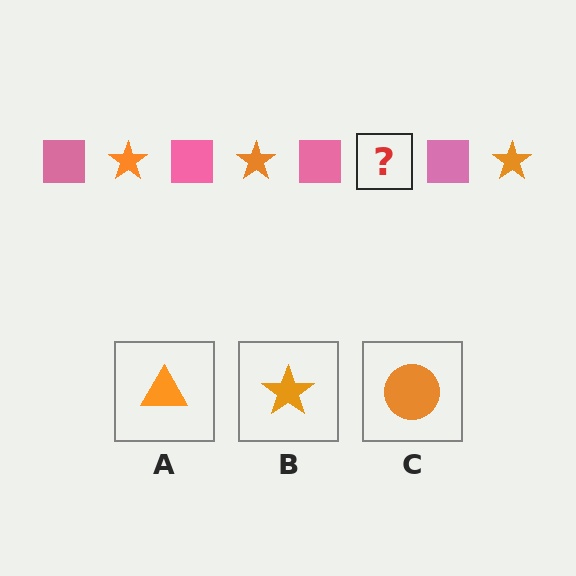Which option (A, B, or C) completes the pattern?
B.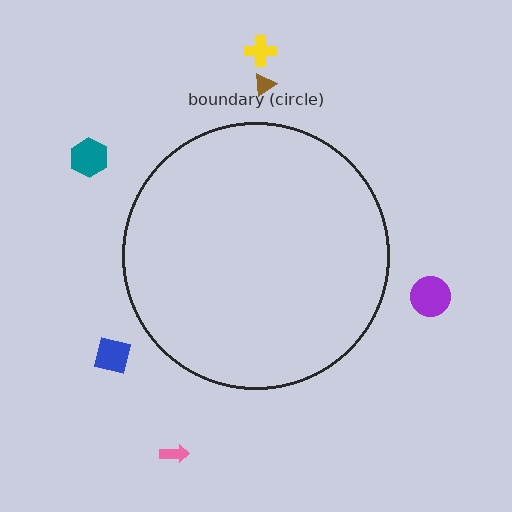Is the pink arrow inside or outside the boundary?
Outside.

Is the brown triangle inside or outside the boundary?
Outside.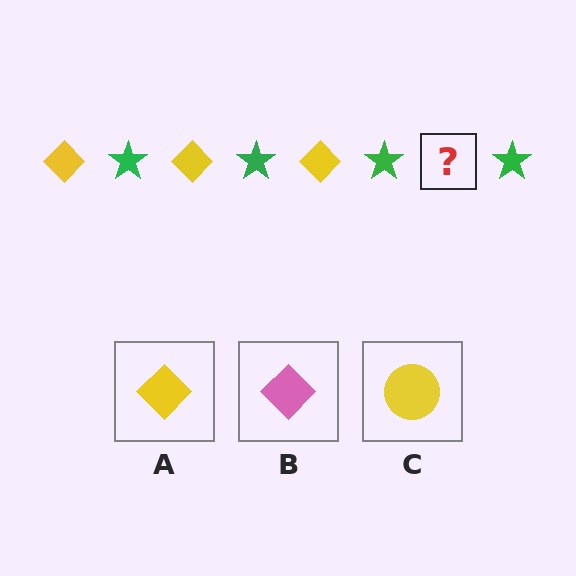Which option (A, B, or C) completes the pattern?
A.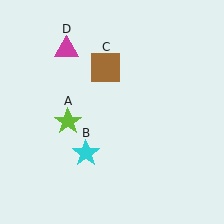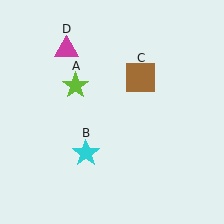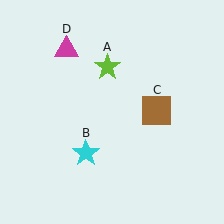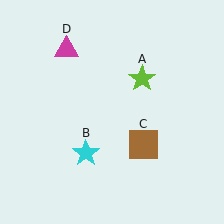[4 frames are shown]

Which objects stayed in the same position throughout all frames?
Cyan star (object B) and magenta triangle (object D) remained stationary.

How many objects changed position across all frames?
2 objects changed position: lime star (object A), brown square (object C).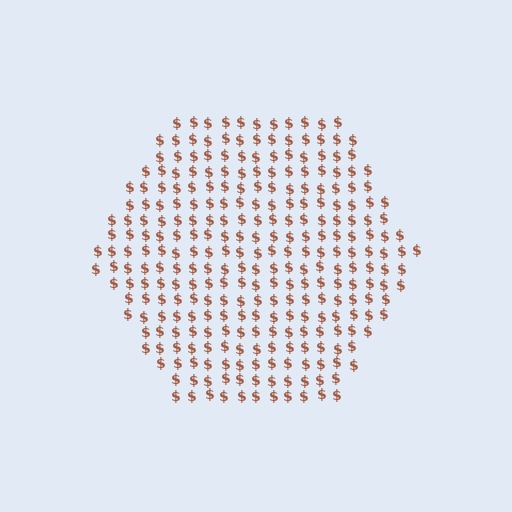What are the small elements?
The small elements are dollar signs.